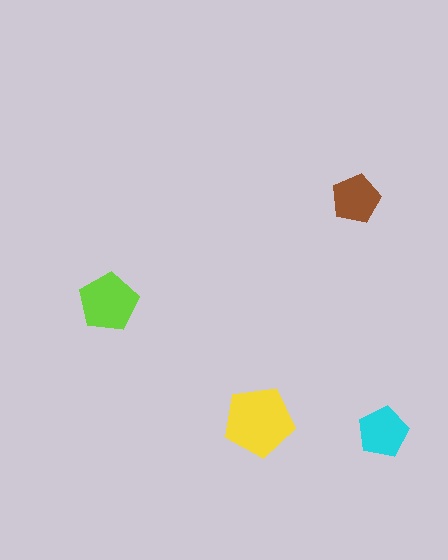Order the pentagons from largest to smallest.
the yellow one, the lime one, the cyan one, the brown one.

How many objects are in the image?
There are 4 objects in the image.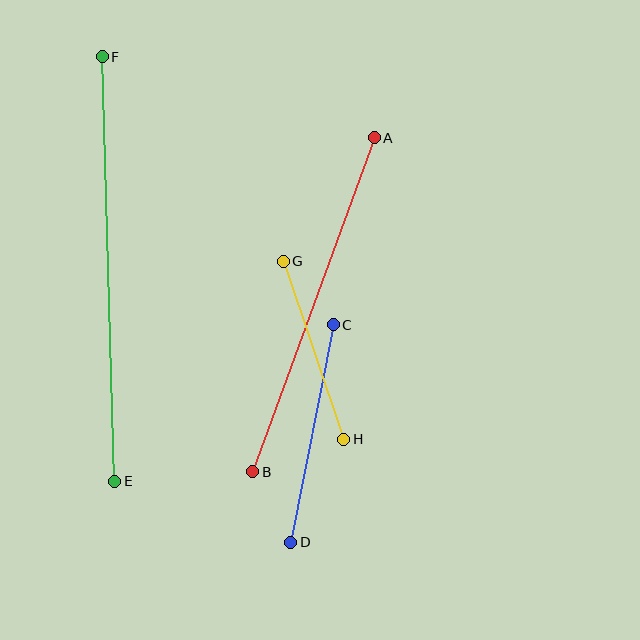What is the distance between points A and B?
The distance is approximately 355 pixels.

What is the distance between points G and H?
The distance is approximately 188 pixels.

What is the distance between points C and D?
The distance is approximately 222 pixels.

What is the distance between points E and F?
The distance is approximately 425 pixels.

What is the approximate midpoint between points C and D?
The midpoint is at approximately (312, 434) pixels.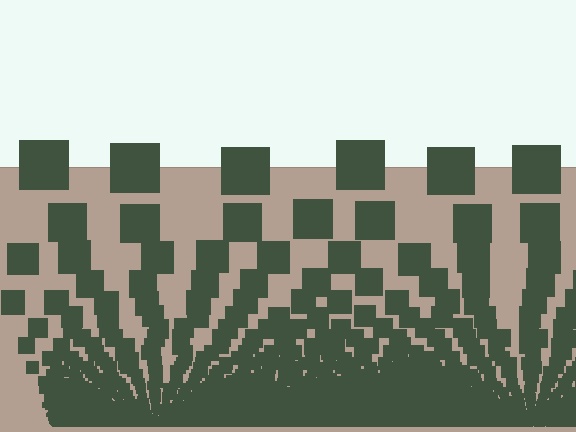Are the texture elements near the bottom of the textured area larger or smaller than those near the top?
Smaller. The gradient is inverted — elements near the bottom are smaller and denser.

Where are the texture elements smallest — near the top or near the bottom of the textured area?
Near the bottom.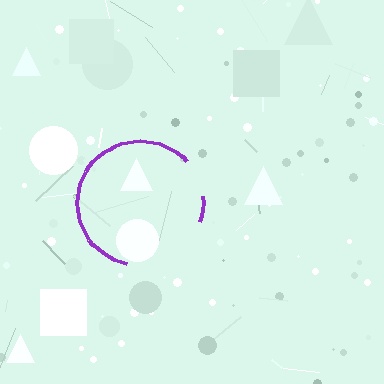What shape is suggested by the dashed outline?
The dashed outline suggests a circle.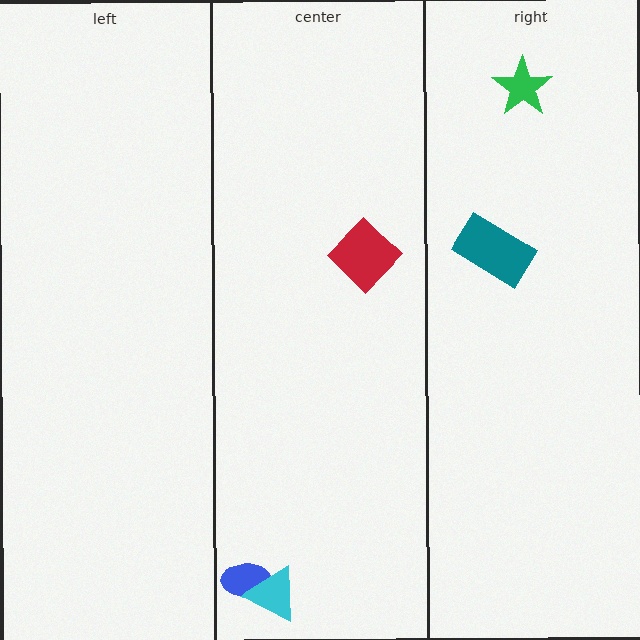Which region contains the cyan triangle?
The center region.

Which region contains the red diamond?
The center region.